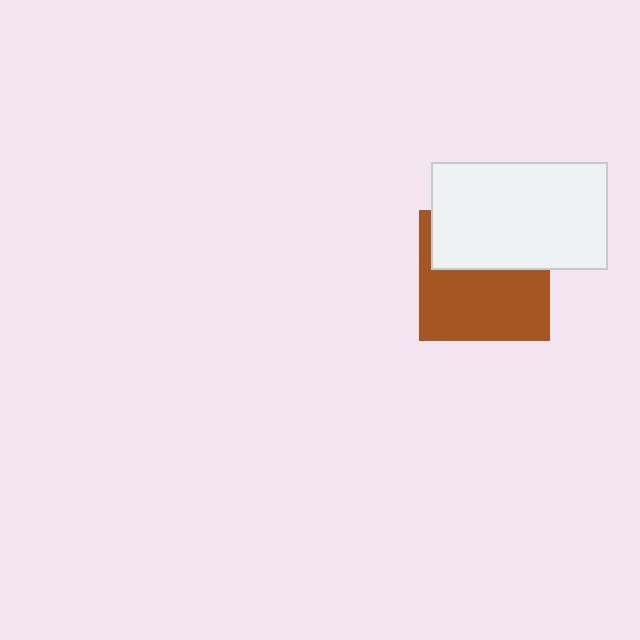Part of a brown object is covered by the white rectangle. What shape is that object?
It is a square.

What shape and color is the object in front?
The object in front is a white rectangle.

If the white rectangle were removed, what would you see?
You would see the complete brown square.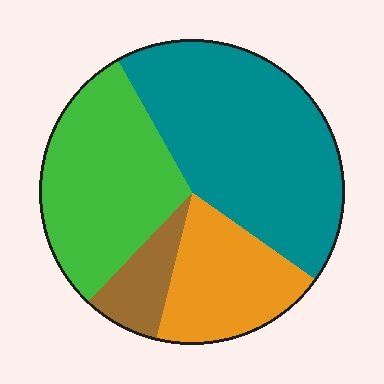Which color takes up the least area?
Brown, at roughly 10%.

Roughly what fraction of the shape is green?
Green takes up between a sixth and a third of the shape.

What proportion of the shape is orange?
Orange covers roughly 20% of the shape.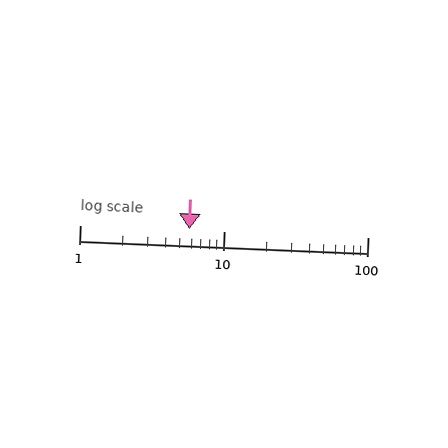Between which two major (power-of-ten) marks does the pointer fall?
The pointer is between 1 and 10.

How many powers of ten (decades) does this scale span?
The scale spans 2 decades, from 1 to 100.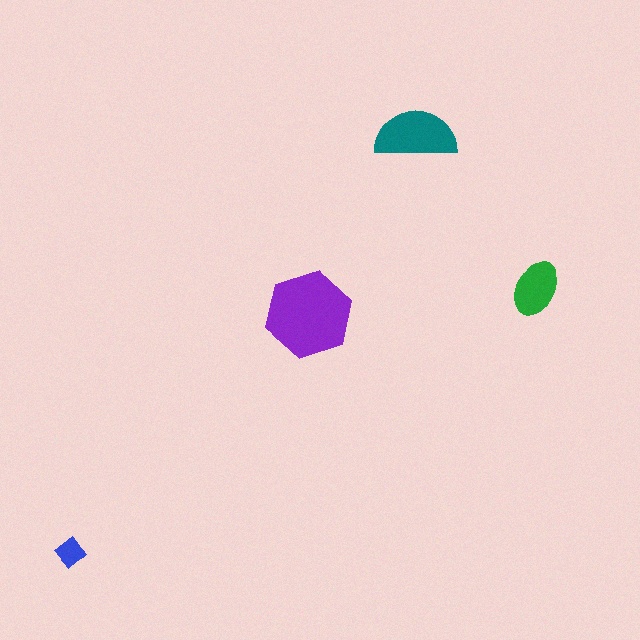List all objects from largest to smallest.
The purple hexagon, the teal semicircle, the green ellipse, the blue diamond.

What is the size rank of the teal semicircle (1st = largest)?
2nd.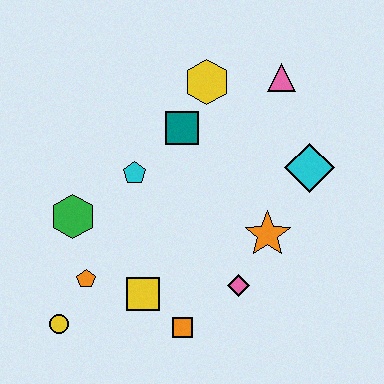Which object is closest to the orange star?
The pink diamond is closest to the orange star.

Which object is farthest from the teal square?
The yellow circle is farthest from the teal square.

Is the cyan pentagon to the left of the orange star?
Yes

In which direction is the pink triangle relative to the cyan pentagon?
The pink triangle is to the right of the cyan pentagon.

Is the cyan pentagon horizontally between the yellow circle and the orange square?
Yes